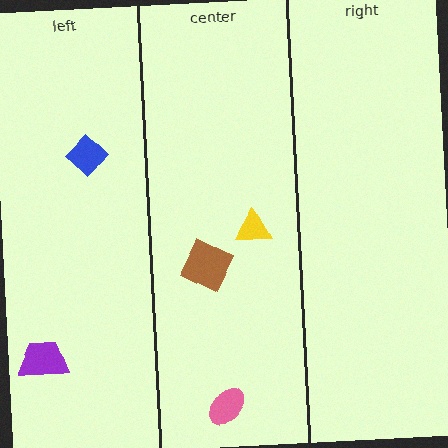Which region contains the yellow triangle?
The center region.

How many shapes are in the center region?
3.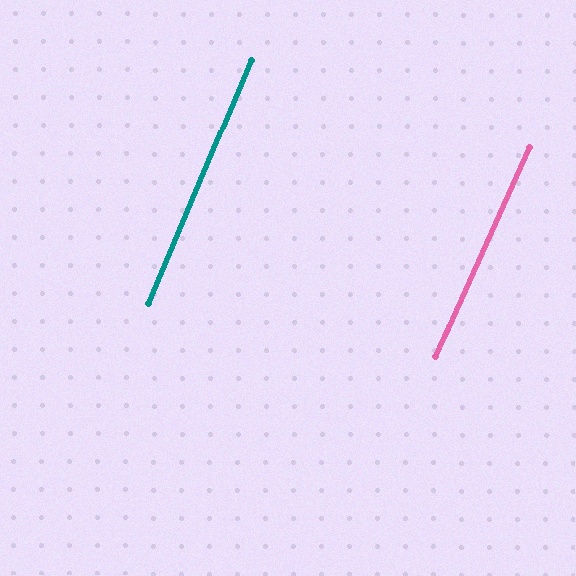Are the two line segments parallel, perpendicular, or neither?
Parallel — their directions differ by only 1.3°.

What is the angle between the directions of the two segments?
Approximately 1 degree.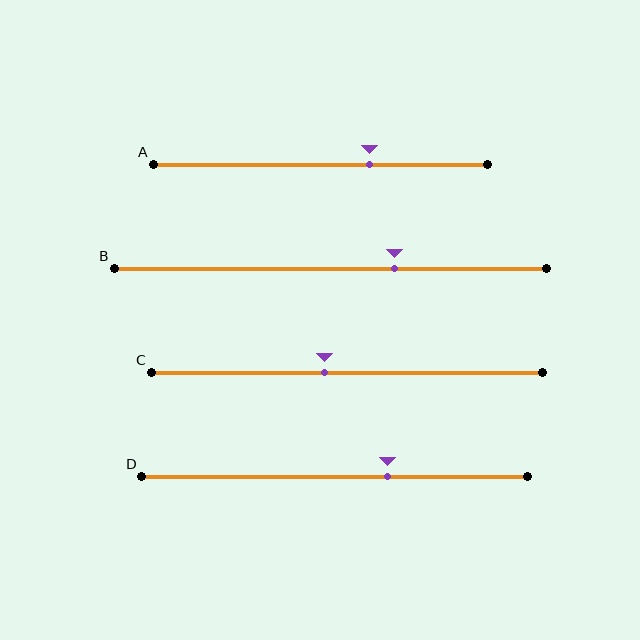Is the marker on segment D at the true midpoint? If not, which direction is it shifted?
No, the marker on segment D is shifted to the right by about 14% of the segment length.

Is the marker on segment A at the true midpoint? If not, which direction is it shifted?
No, the marker on segment A is shifted to the right by about 15% of the segment length.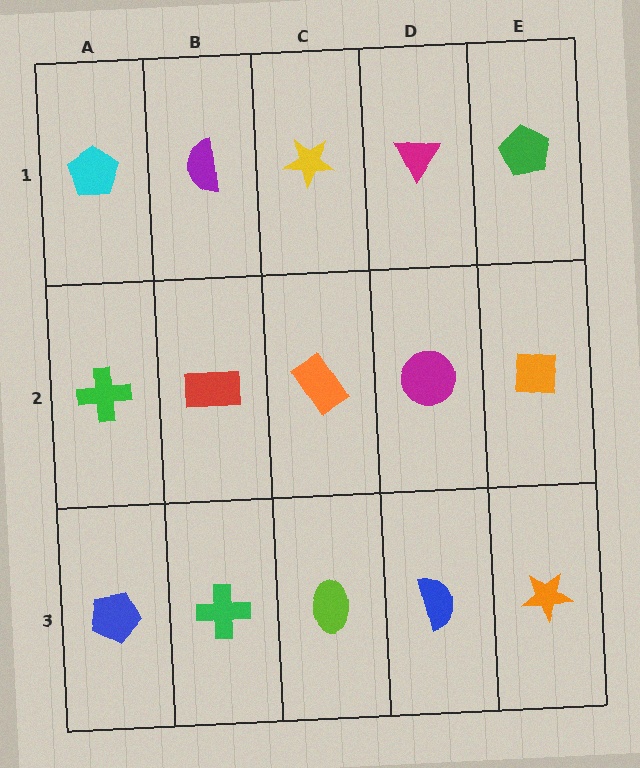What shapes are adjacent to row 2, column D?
A magenta triangle (row 1, column D), a blue semicircle (row 3, column D), an orange rectangle (row 2, column C), an orange square (row 2, column E).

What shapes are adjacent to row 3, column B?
A red rectangle (row 2, column B), a blue pentagon (row 3, column A), a lime ellipse (row 3, column C).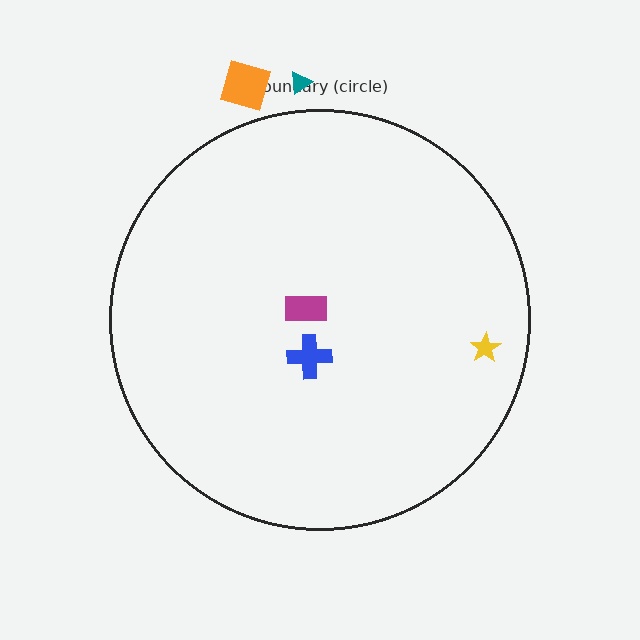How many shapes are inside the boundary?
3 inside, 2 outside.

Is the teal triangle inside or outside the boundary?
Outside.